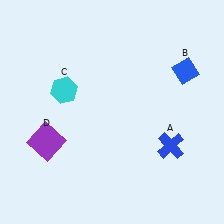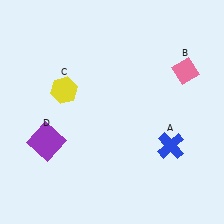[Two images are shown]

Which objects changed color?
B changed from blue to pink. C changed from cyan to yellow.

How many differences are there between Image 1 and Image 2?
There are 2 differences between the two images.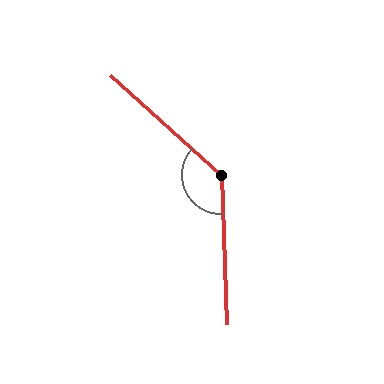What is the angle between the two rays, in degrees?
Approximately 134 degrees.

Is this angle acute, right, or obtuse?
It is obtuse.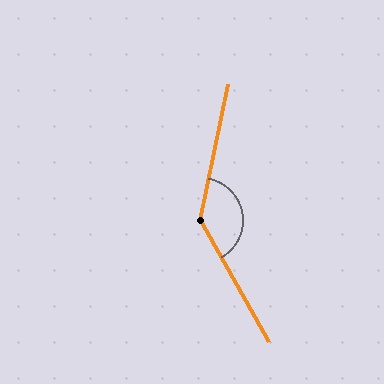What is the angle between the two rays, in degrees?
Approximately 139 degrees.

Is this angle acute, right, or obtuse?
It is obtuse.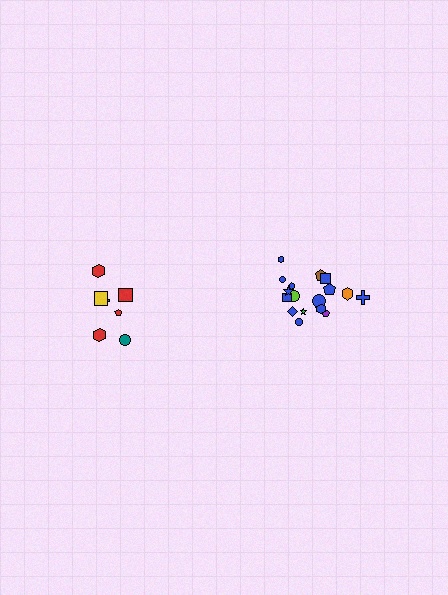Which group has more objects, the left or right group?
The right group.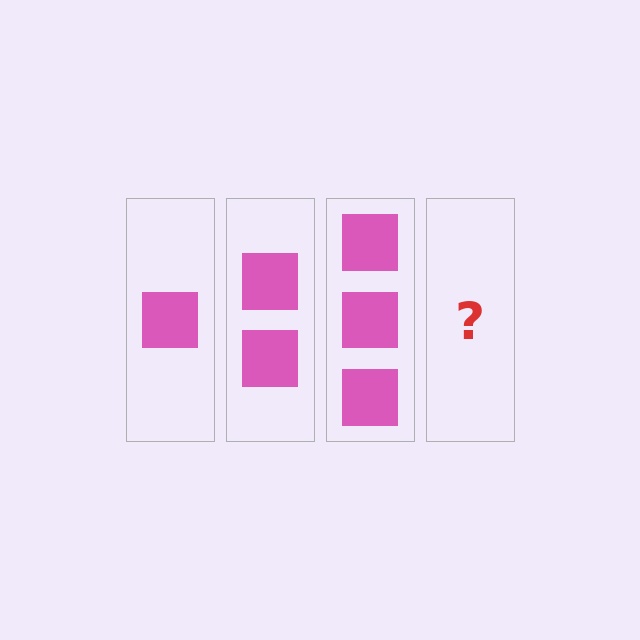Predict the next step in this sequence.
The next step is 4 squares.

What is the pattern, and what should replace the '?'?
The pattern is that each step adds one more square. The '?' should be 4 squares.